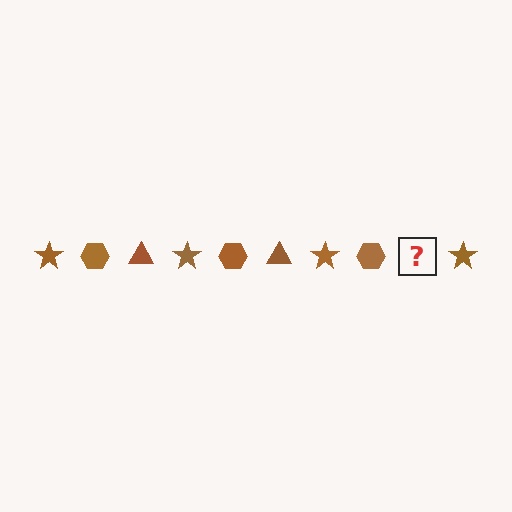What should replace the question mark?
The question mark should be replaced with a brown triangle.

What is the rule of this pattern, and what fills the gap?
The rule is that the pattern cycles through star, hexagon, triangle shapes in brown. The gap should be filled with a brown triangle.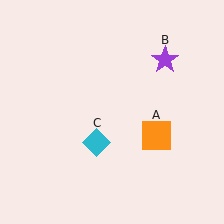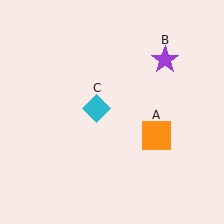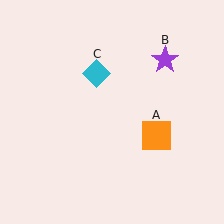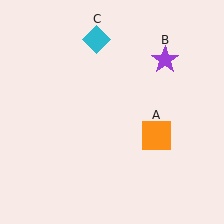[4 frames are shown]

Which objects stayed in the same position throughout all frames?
Orange square (object A) and purple star (object B) remained stationary.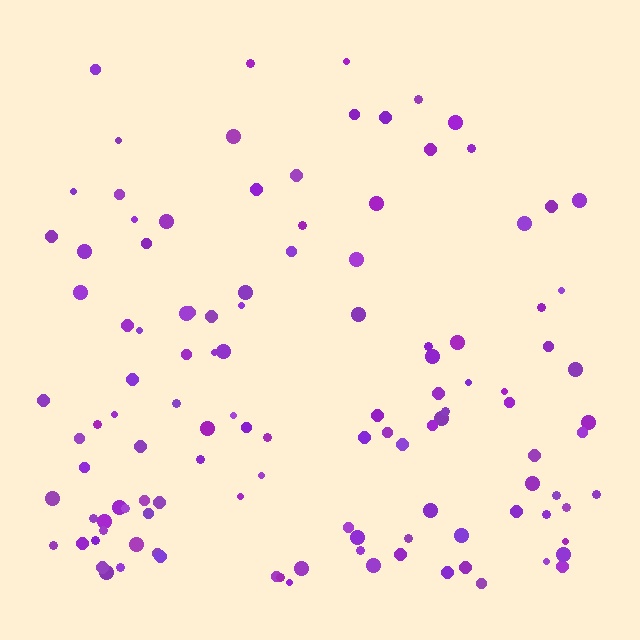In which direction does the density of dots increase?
From top to bottom, with the bottom side densest.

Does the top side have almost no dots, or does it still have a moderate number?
Still a moderate number, just noticeably fewer than the bottom.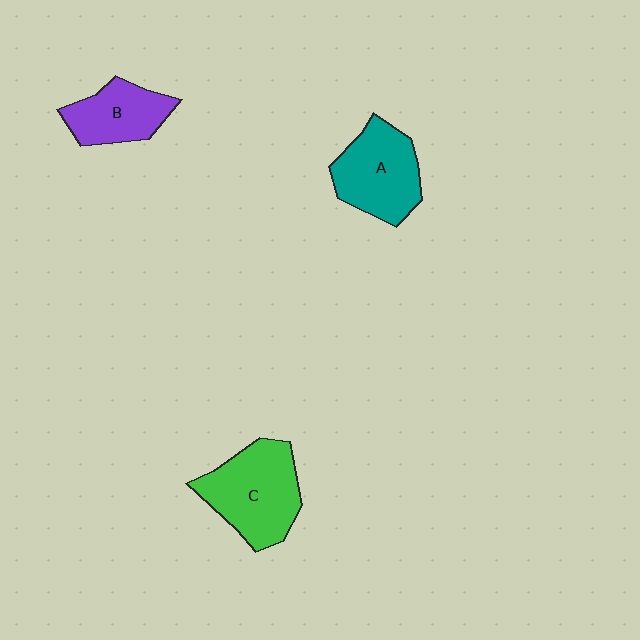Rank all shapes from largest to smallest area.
From largest to smallest: C (green), A (teal), B (purple).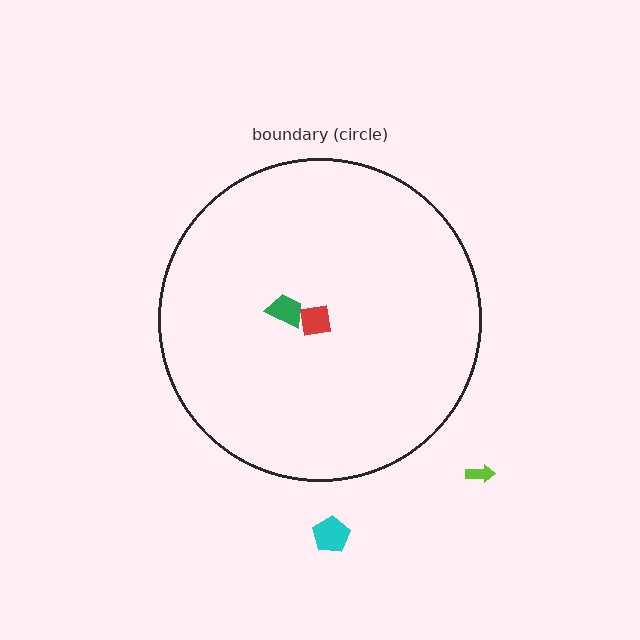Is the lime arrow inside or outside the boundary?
Outside.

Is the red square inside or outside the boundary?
Inside.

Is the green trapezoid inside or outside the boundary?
Inside.